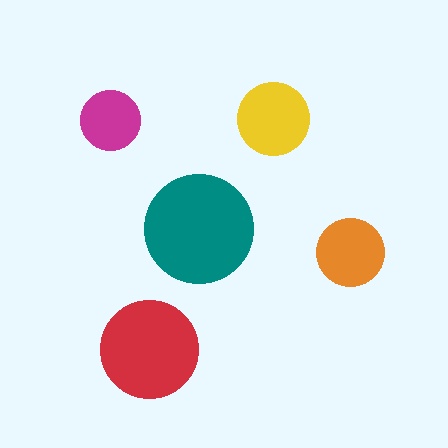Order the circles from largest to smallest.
the teal one, the red one, the yellow one, the orange one, the magenta one.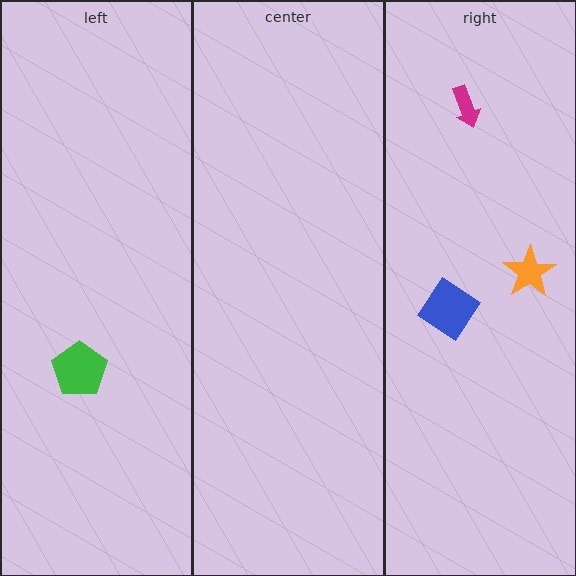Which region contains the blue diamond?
The right region.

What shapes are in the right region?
The orange star, the blue diamond, the magenta arrow.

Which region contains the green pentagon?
The left region.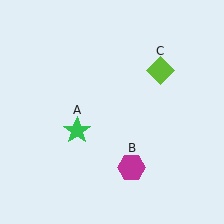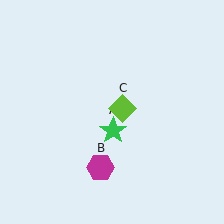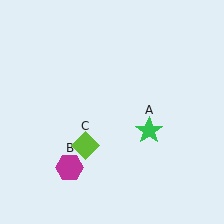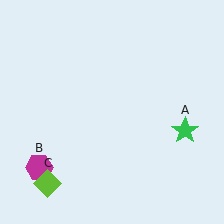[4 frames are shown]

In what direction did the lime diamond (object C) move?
The lime diamond (object C) moved down and to the left.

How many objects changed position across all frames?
3 objects changed position: green star (object A), magenta hexagon (object B), lime diamond (object C).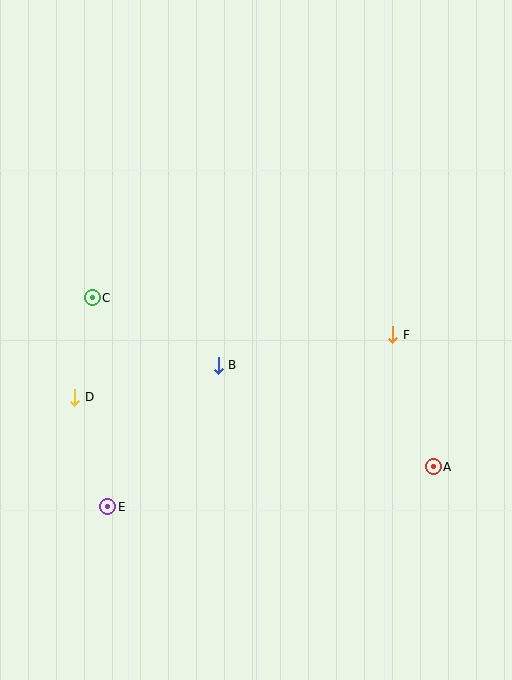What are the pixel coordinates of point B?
Point B is at (218, 365).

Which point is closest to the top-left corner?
Point C is closest to the top-left corner.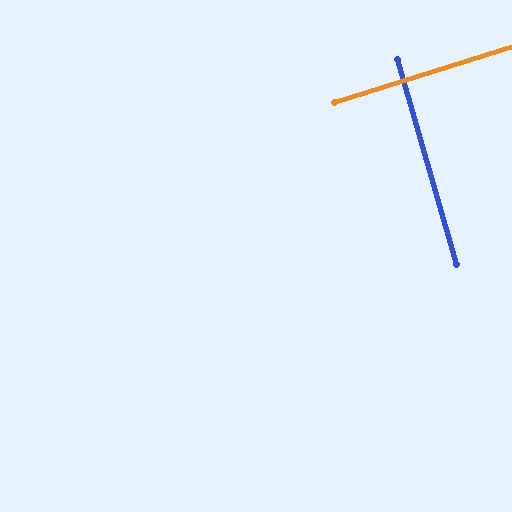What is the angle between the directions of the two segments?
Approximately 88 degrees.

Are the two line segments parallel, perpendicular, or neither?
Perpendicular — they meet at approximately 88°.